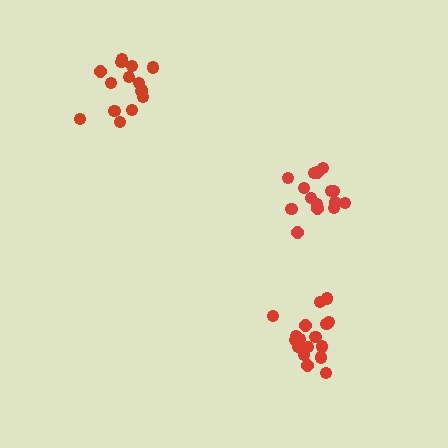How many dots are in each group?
Group 1: 17 dots, Group 2: 15 dots, Group 3: 15 dots (47 total).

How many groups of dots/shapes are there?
There are 3 groups.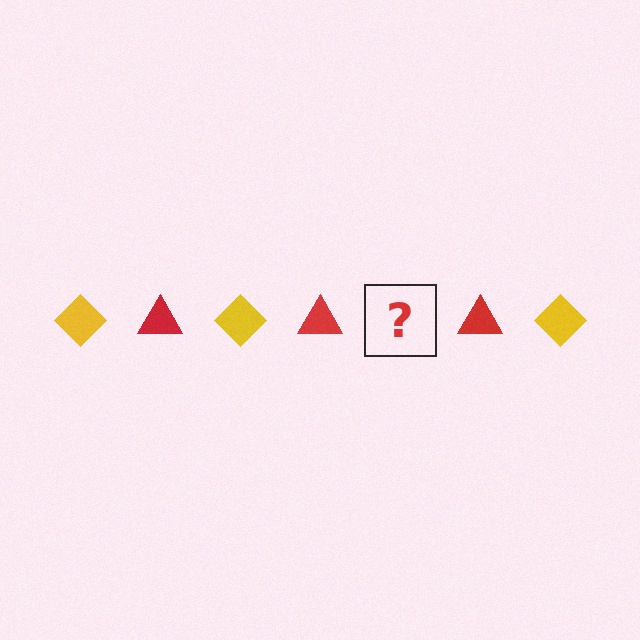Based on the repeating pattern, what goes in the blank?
The blank should be a yellow diamond.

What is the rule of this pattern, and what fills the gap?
The rule is that the pattern alternates between yellow diamond and red triangle. The gap should be filled with a yellow diamond.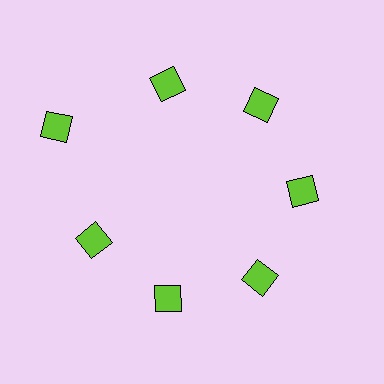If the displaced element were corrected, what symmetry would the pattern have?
It would have 7-fold rotational symmetry — the pattern would map onto itself every 51 degrees.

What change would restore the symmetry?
The symmetry would be restored by moving it inward, back onto the ring so that all 7 diamonds sit at equal angles and equal distance from the center.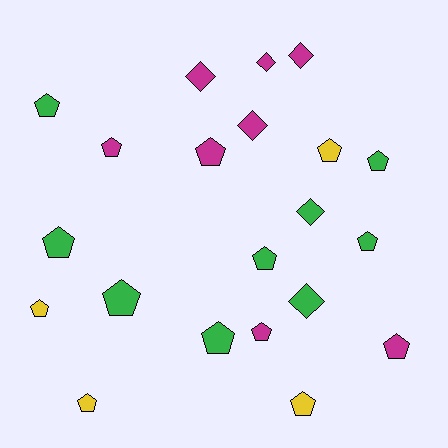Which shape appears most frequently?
Pentagon, with 15 objects.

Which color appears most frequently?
Green, with 9 objects.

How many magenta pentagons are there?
There are 4 magenta pentagons.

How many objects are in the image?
There are 21 objects.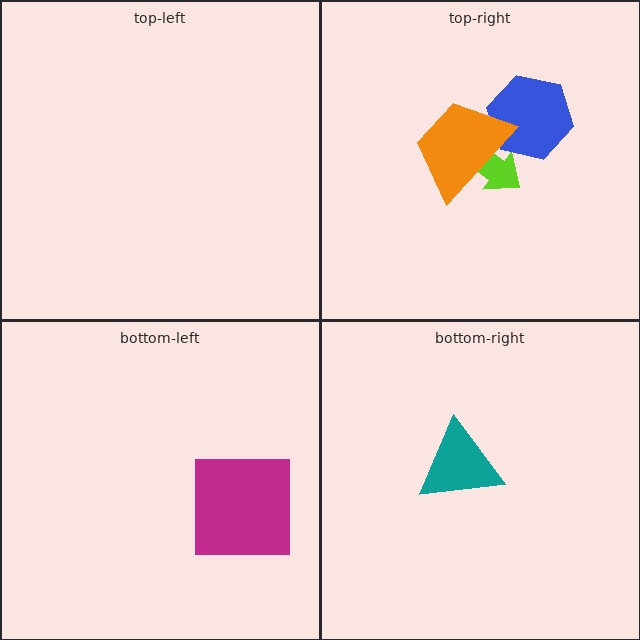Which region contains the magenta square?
The bottom-left region.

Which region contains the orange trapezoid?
The top-right region.